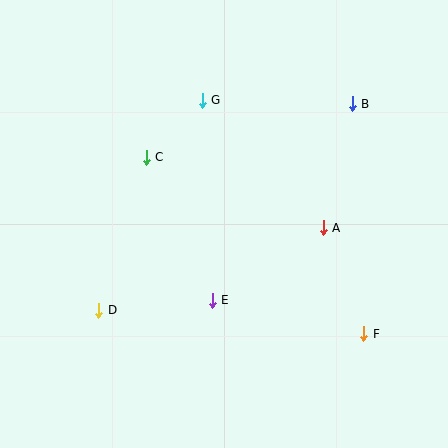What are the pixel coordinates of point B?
Point B is at (352, 104).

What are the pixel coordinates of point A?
Point A is at (323, 228).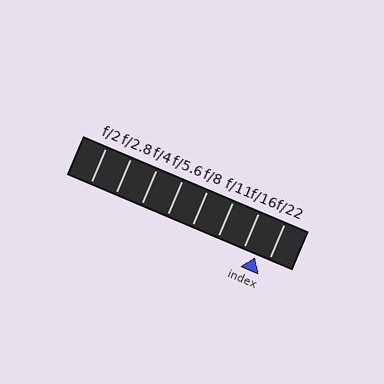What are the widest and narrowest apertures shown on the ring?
The widest aperture shown is f/2 and the narrowest is f/22.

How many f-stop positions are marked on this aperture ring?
There are 8 f-stop positions marked.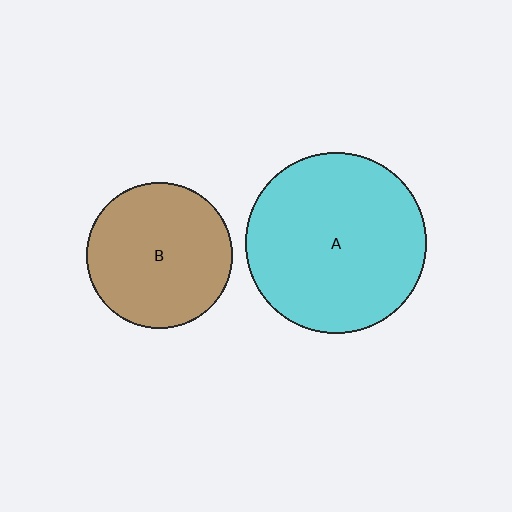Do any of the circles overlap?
No, none of the circles overlap.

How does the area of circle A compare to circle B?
Approximately 1.5 times.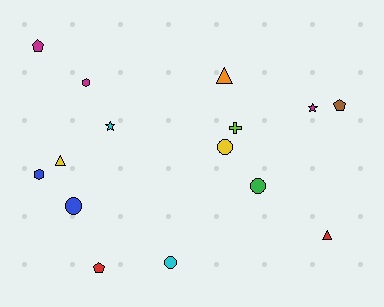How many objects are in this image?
There are 15 objects.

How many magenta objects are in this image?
There are 3 magenta objects.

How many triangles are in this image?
There are 3 triangles.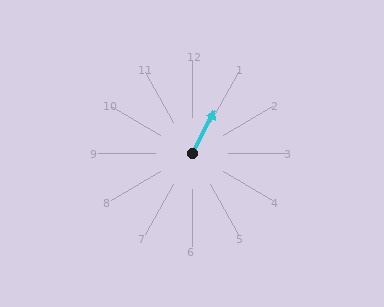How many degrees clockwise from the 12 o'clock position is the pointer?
Approximately 28 degrees.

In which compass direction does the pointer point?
Northeast.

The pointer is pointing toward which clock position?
Roughly 1 o'clock.